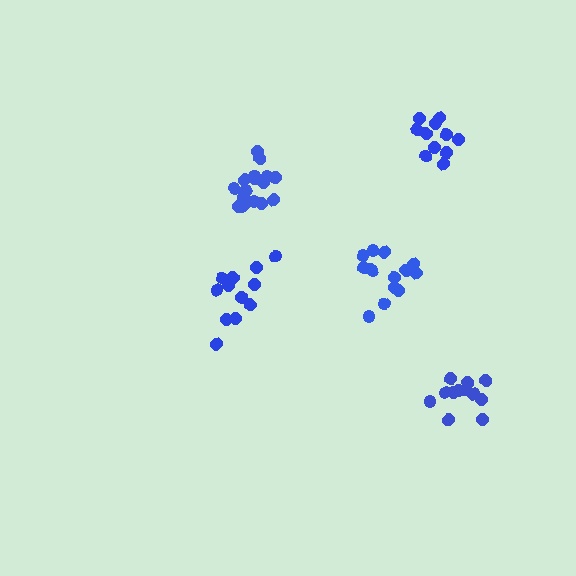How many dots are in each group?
Group 1: 17 dots, Group 2: 13 dots, Group 3: 14 dots, Group 4: 11 dots, Group 5: 13 dots (68 total).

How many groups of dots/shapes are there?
There are 5 groups.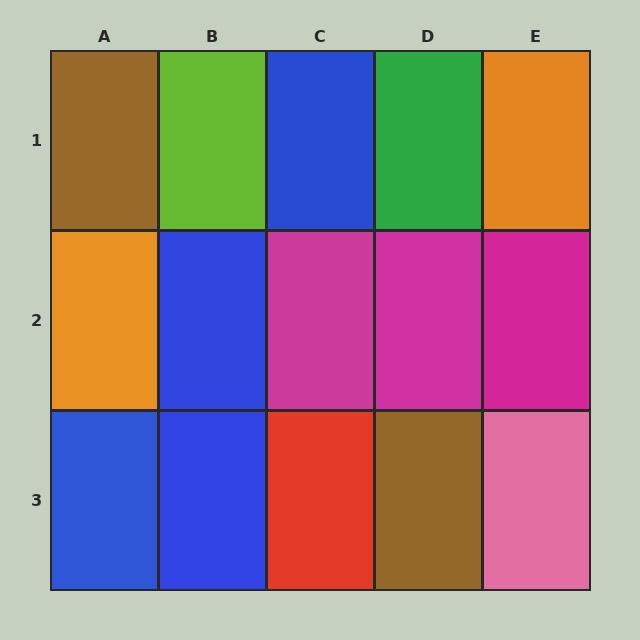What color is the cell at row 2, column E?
Magenta.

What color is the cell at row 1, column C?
Blue.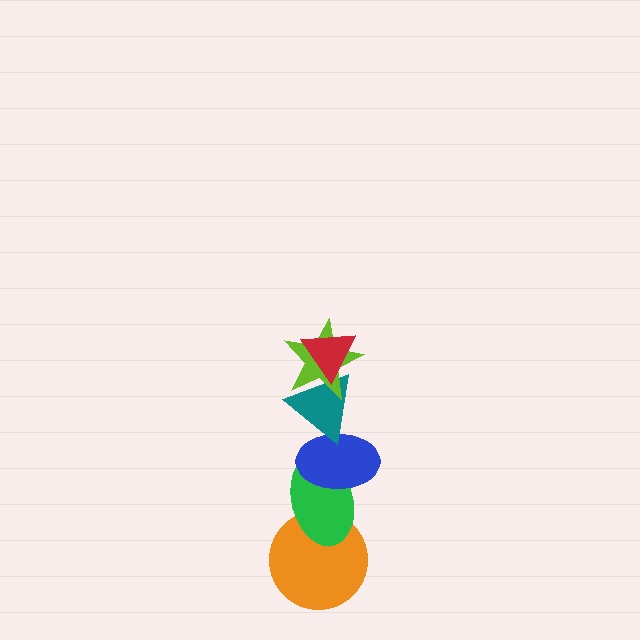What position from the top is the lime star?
The lime star is 2nd from the top.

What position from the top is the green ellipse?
The green ellipse is 5th from the top.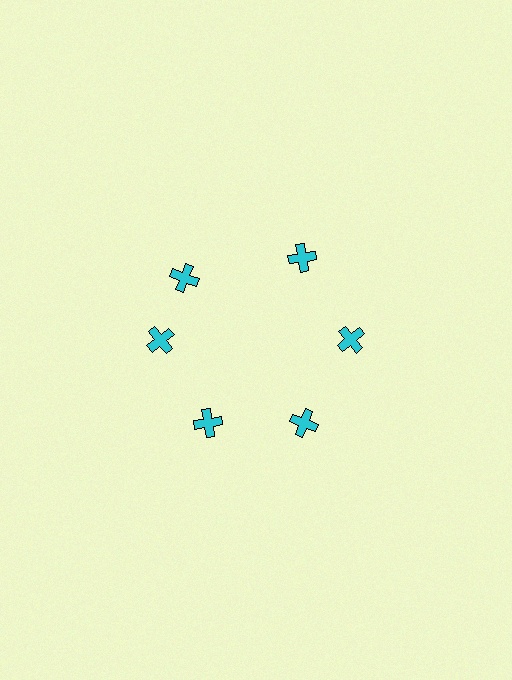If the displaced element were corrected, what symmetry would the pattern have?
It would have 6-fold rotational symmetry — the pattern would map onto itself every 60 degrees.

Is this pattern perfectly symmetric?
No. The 6 cyan crosses are arranged in a ring, but one element near the 11 o'clock position is rotated out of alignment along the ring, breaking the 6-fold rotational symmetry.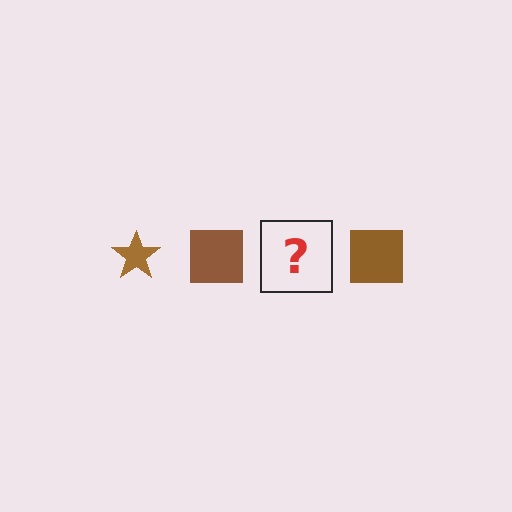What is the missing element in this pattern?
The missing element is a brown star.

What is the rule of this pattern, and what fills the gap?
The rule is that the pattern cycles through star, square shapes in brown. The gap should be filled with a brown star.